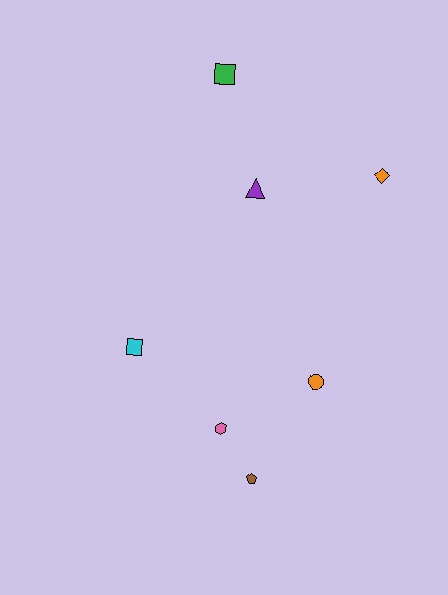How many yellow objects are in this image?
There are no yellow objects.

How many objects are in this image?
There are 7 objects.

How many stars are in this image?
There are no stars.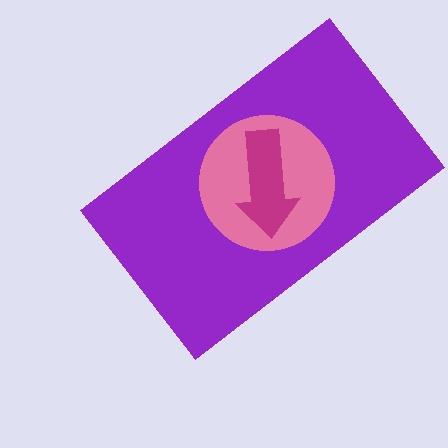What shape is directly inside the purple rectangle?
The pink circle.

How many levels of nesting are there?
3.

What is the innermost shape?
The magenta arrow.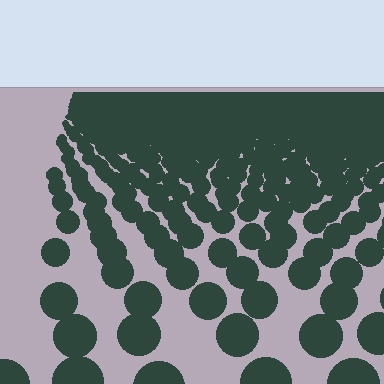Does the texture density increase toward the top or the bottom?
Density increases toward the top.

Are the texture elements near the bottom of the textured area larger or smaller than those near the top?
Larger. Near the bottom, elements are closer to the viewer and appear at a bigger on-screen size.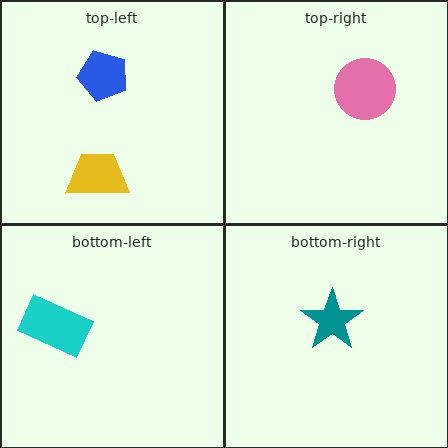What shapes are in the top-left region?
The yellow trapezoid, the blue pentagon.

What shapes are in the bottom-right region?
The teal star.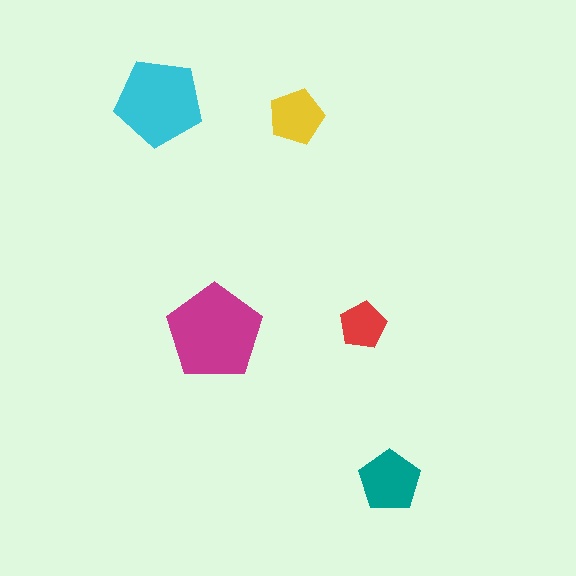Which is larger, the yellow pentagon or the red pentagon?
The yellow one.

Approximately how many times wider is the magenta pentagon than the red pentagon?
About 2 times wider.